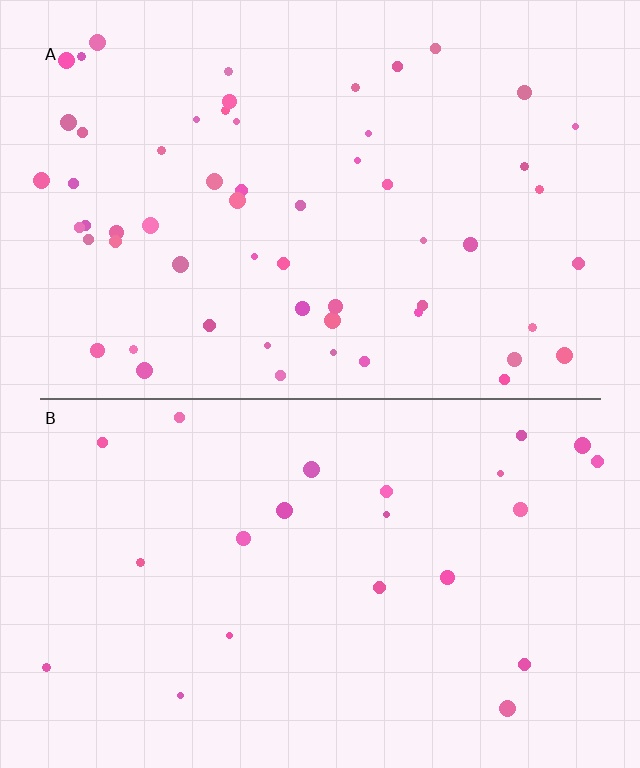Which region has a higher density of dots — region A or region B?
A (the top).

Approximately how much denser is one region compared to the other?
Approximately 2.6× — region A over region B.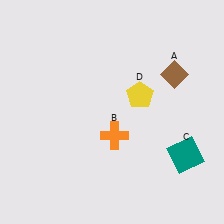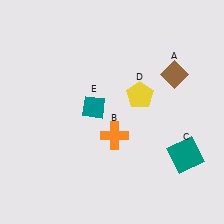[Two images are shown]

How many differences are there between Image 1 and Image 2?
There is 1 difference between the two images.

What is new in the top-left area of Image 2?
A teal diamond (E) was added in the top-left area of Image 2.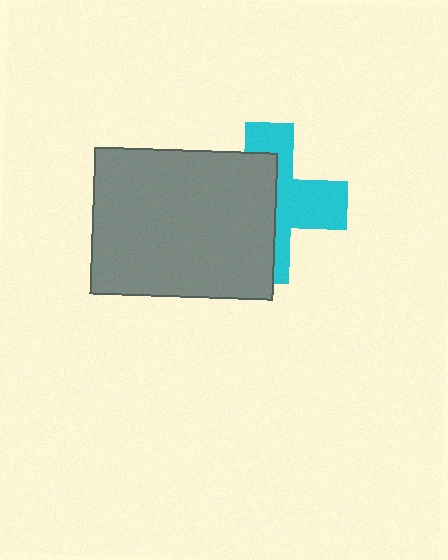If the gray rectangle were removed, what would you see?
You would see the complete cyan cross.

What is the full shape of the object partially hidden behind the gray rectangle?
The partially hidden object is a cyan cross.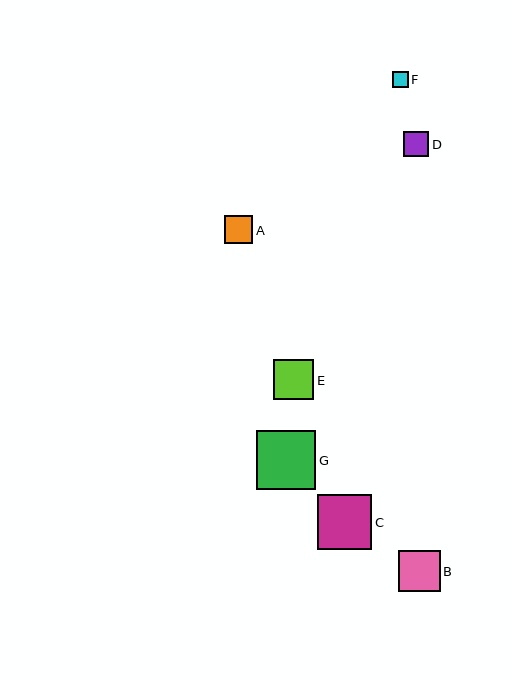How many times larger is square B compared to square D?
Square B is approximately 1.6 times the size of square D.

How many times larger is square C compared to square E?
Square C is approximately 1.4 times the size of square E.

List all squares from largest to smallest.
From largest to smallest: G, C, B, E, A, D, F.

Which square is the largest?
Square G is the largest with a size of approximately 59 pixels.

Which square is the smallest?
Square F is the smallest with a size of approximately 16 pixels.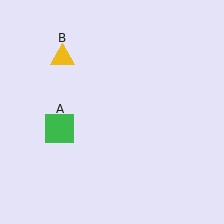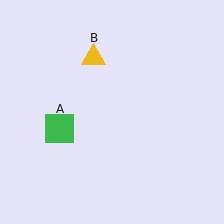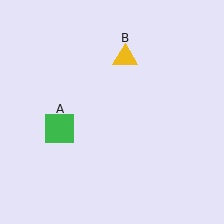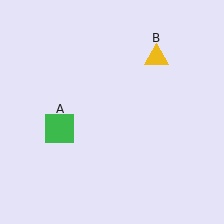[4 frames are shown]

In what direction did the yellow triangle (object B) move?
The yellow triangle (object B) moved right.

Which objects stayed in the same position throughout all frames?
Green square (object A) remained stationary.